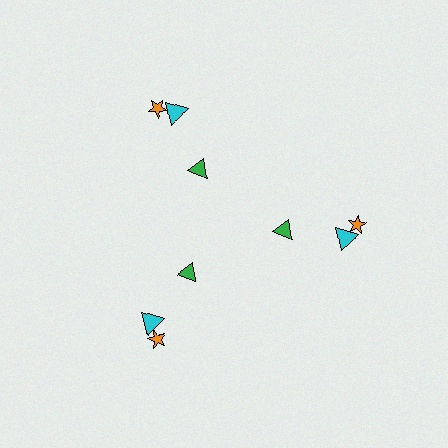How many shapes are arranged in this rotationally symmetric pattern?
There are 9 shapes, arranged in 3 groups of 3.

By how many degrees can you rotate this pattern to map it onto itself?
The pattern maps onto itself every 120 degrees of rotation.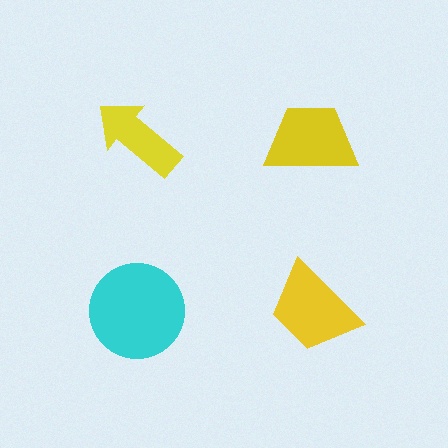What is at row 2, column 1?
A cyan circle.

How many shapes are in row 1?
2 shapes.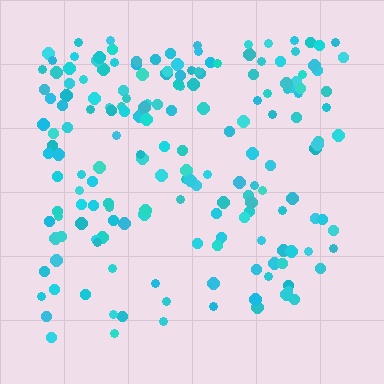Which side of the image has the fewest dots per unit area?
The bottom.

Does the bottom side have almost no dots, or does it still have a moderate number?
Still a moderate number, just noticeably fewer than the top.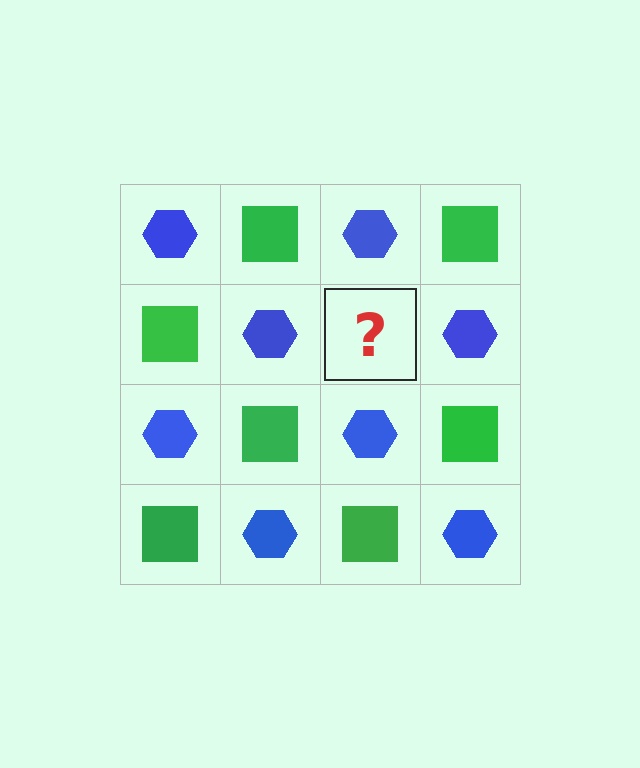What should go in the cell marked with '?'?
The missing cell should contain a green square.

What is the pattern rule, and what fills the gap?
The rule is that it alternates blue hexagon and green square in a checkerboard pattern. The gap should be filled with a green square.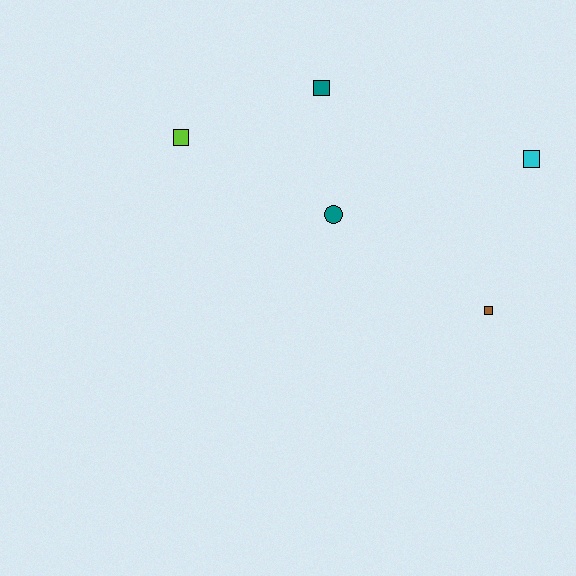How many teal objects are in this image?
There are 2 teal objects.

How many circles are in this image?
There is 1 circle.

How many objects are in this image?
There are 5 objects.